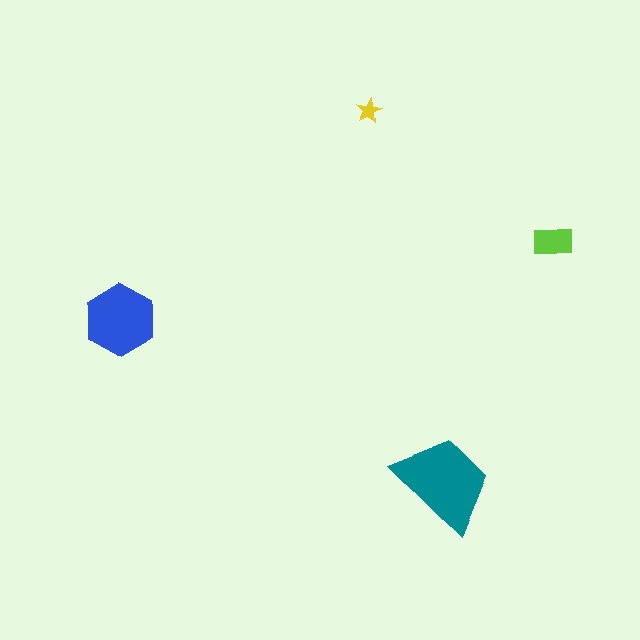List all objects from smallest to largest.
The yellow star, the lime rectangle, the blue hexagon, the teal trapezoid.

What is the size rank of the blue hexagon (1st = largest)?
2nd.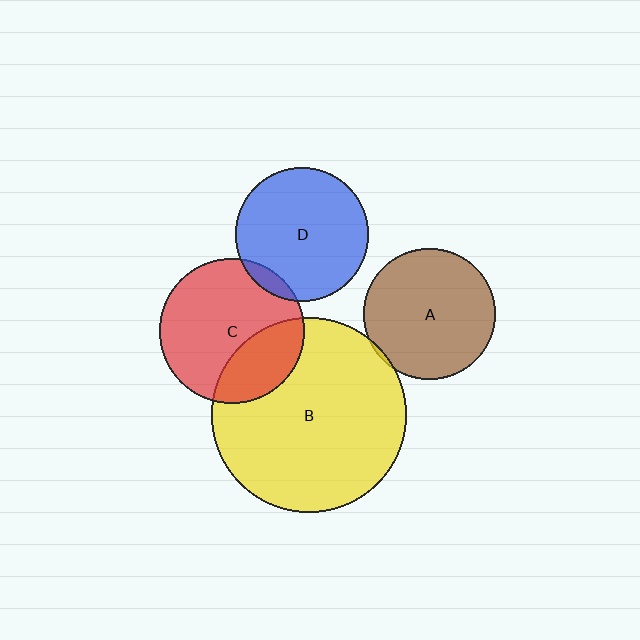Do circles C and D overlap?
Yes.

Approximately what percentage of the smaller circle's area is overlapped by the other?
Approximately 5%.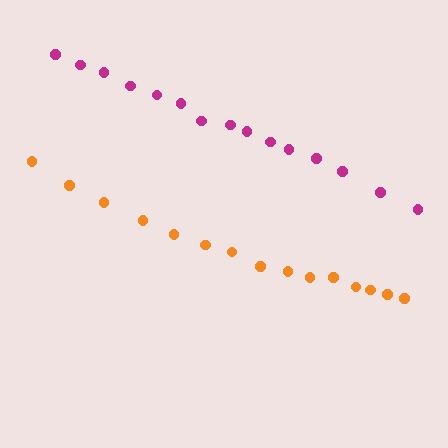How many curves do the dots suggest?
There are 2 distinct paths.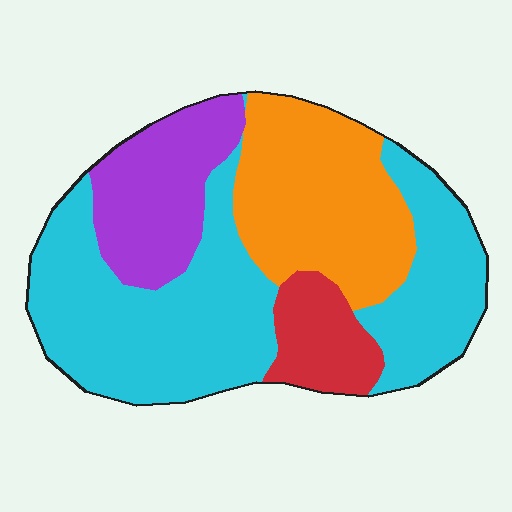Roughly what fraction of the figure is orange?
Orange takes up about one quarter (1/4) of the figure.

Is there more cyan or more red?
Cyan.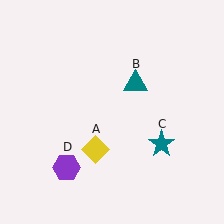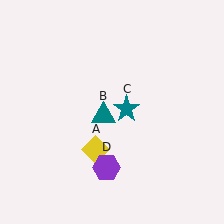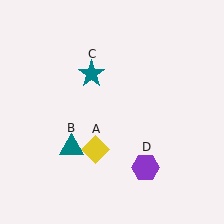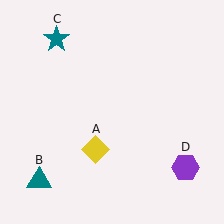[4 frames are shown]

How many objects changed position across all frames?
3 objects changed position: teal triangle (object B), teal star (object C), purple hexagon (object D).